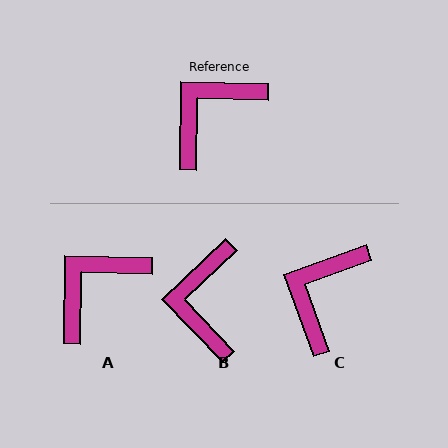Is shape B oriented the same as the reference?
No, it is off by about 44 degrees.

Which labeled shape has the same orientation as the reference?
A.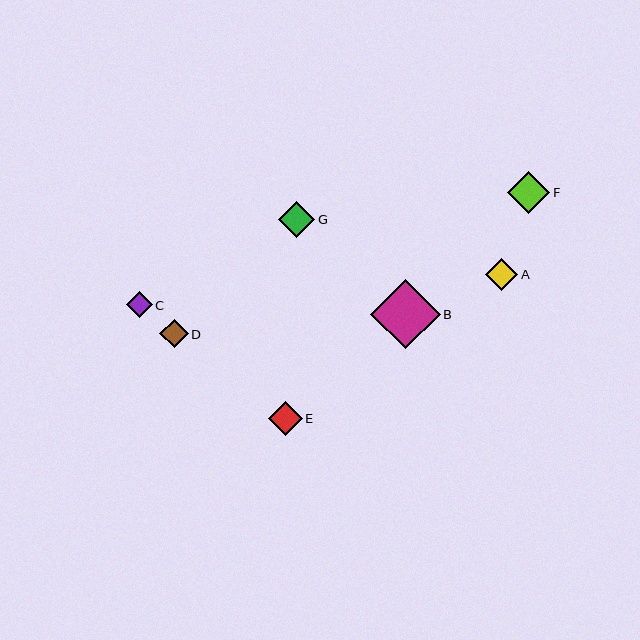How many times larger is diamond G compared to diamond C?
Diamond G is approximately 1.4 times the size of diamond C.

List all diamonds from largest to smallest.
From largest to smallest: B, F, G, E, A, D, C.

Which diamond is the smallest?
Diamond C is the smallest with a size of approximately 26 pixels.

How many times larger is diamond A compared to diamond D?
Diamond A is approximately 1.1 times the size of diamond D.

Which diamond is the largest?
Diamond B is the largest with a size of approximately 69 pixels.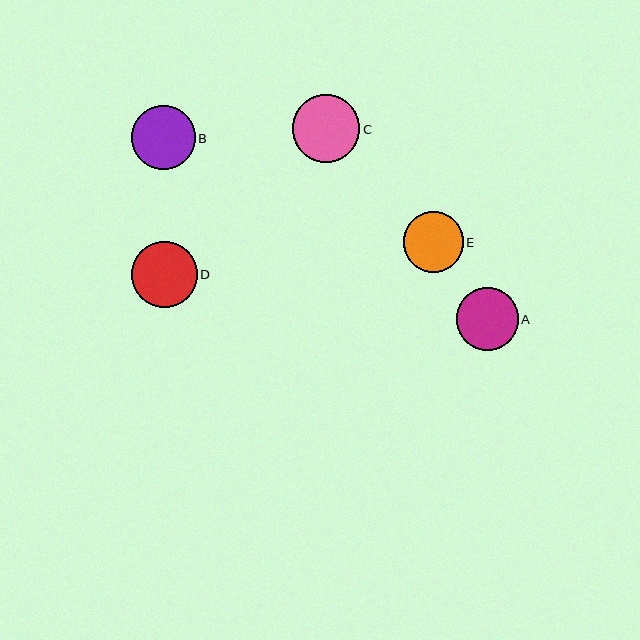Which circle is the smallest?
Circle E is the smallest with a size of approximately 60 pixels.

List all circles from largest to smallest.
From largest to smallest: C, D, B, A, E.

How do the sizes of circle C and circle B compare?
Circle C and circle B are approximately the same size.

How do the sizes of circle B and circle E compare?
Circle B and circle E are approximately the same size.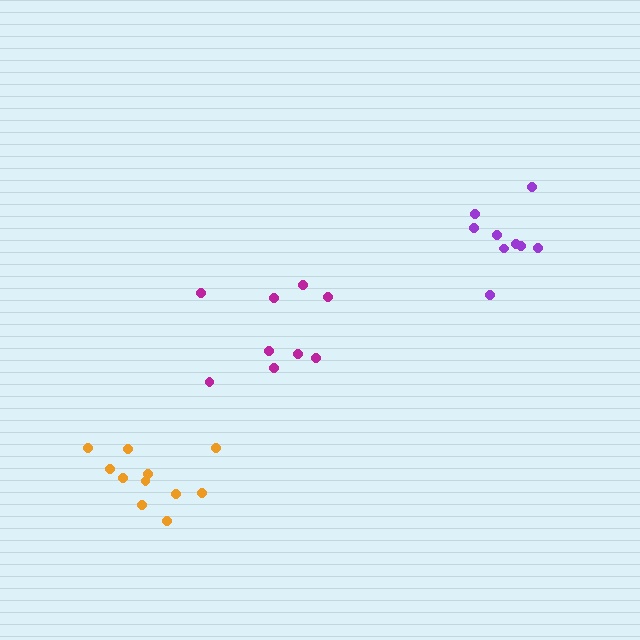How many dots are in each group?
Group 1: 9 dots, Group 2: 11 dots, Group 3: 9 dots (29 total).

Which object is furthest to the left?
The orange cluster is leftmost.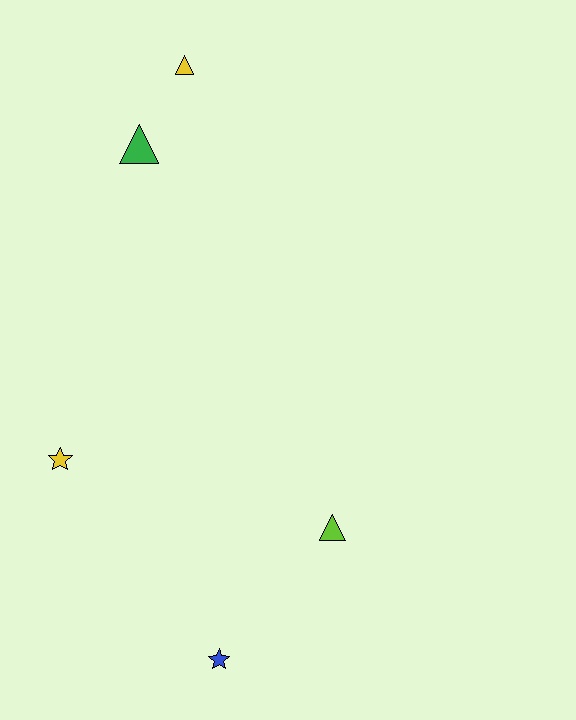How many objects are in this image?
There are 5 objects.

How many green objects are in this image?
There is 1 green object.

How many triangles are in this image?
There are 3 triangles.